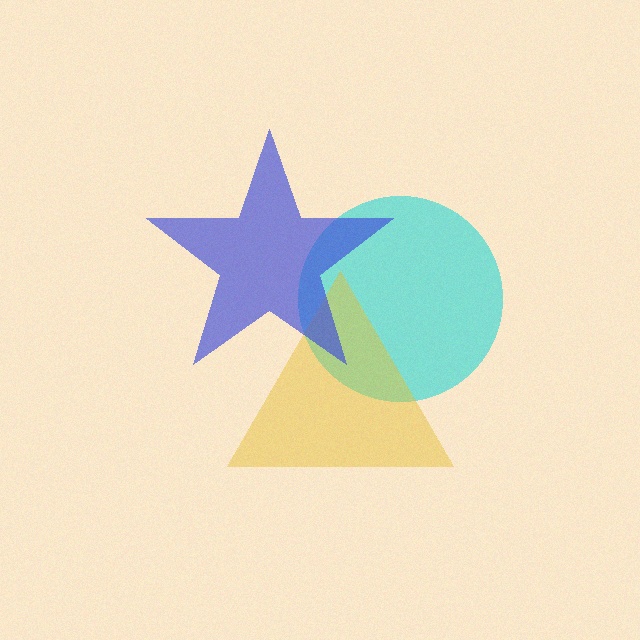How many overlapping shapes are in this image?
There are 3 overlapping shapes in the image.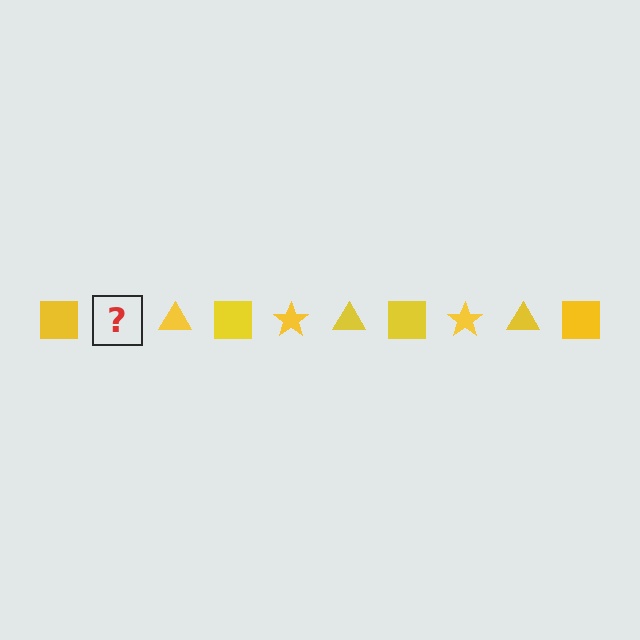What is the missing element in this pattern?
The missing element is a yellow star.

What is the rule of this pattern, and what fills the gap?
The rule is that the pattern cycles through square, star, triangle shapes in yellow. The gap should be filled with a yellow star.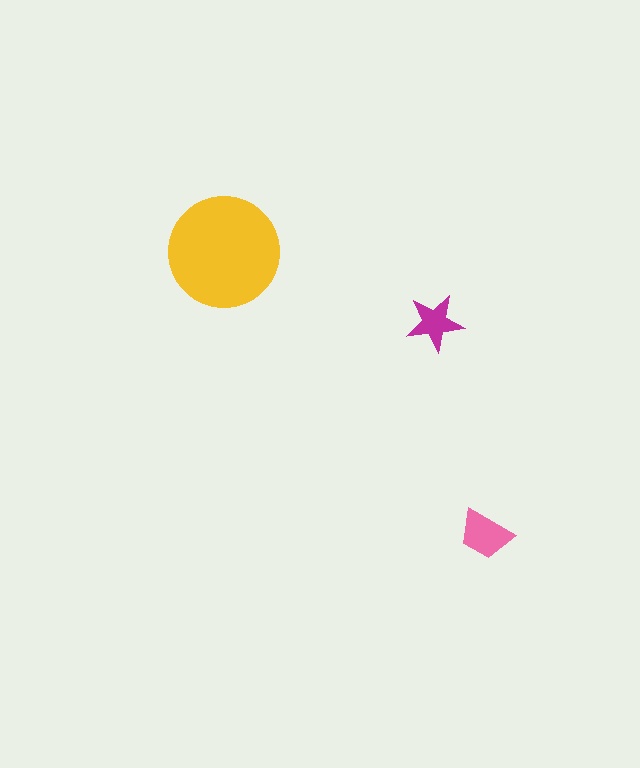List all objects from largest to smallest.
The yellow circle, the pink trapezoid, the magenta star.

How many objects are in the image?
There are 3 objects in the image.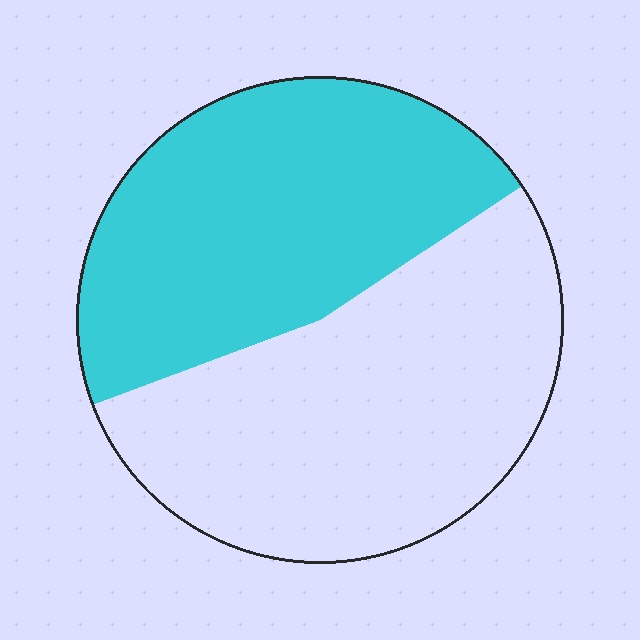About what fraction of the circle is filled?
About one half (1/2).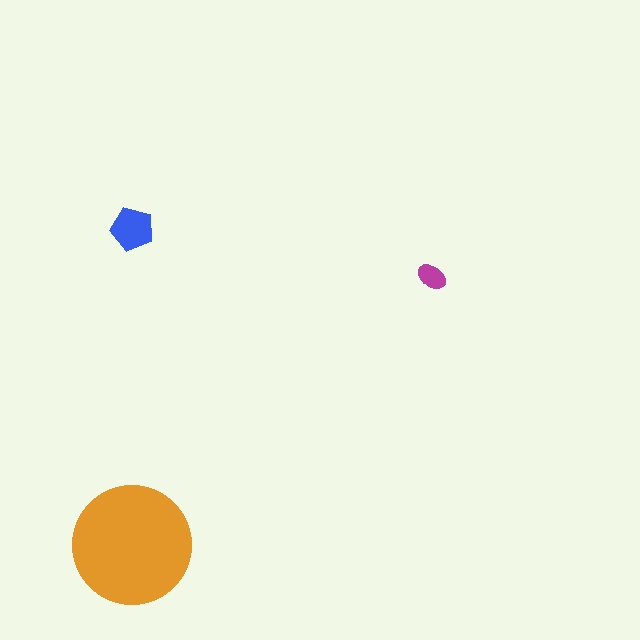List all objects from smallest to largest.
The magenta ellipse, the blue pentagon, the orange circle.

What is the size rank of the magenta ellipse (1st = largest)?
3rd.